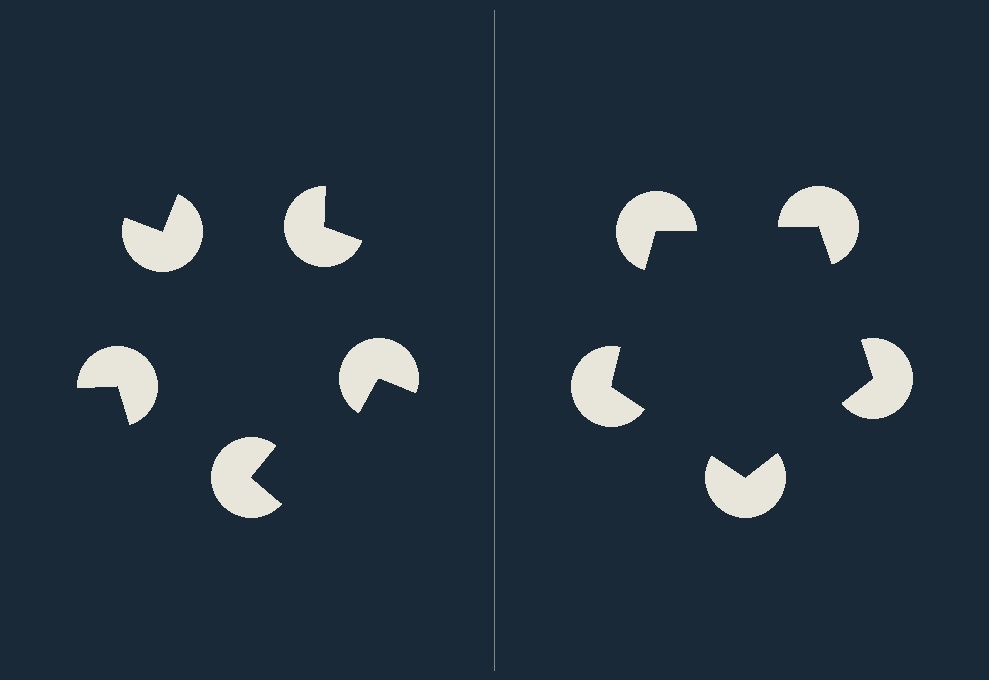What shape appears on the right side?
An illusory pentagon.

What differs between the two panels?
The pac-man discs are positioned identically on both sides; only the wedge orientations differ. On the right they align to a pentagon; on the left they are misaligned.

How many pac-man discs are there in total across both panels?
10 — 5 on each side.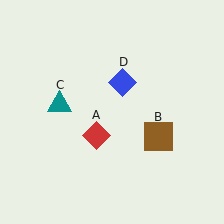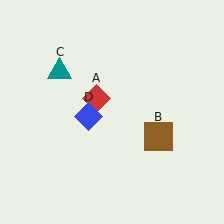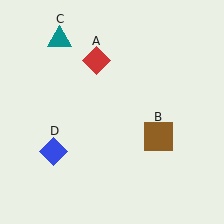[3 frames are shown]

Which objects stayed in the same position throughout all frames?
Brown square (object B) remained stationary.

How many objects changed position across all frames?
3 objects changed position: red diamond (object A), teal triangle (object C), blue diamond (object D).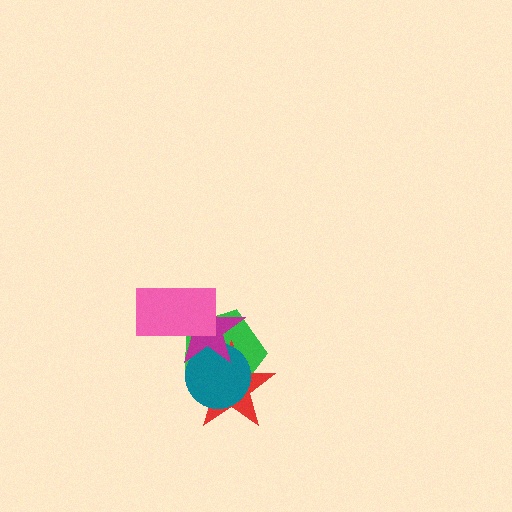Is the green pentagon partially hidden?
Yes, it is partially covered by another shape.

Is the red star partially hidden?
Yes, it is partially covered by another shape.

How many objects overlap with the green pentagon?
4 objects overlap with the green pentagon.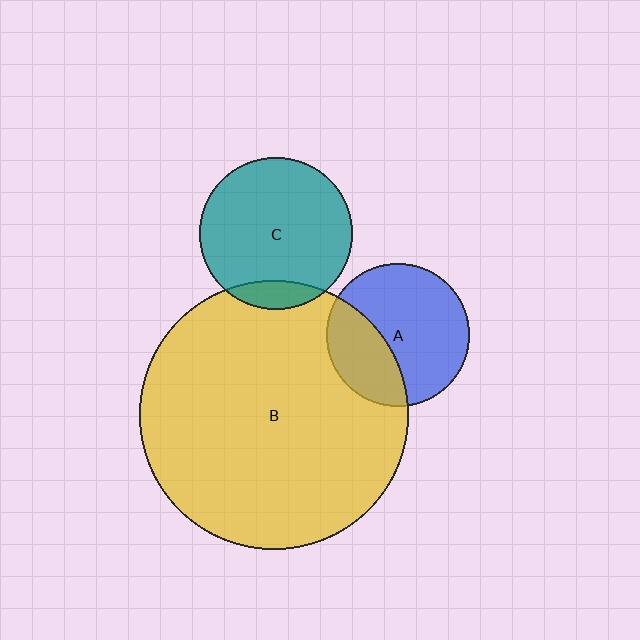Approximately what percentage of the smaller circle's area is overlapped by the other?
Approximately 10%.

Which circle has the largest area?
Circle B (yellow).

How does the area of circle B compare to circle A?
Approximately 3.5 times.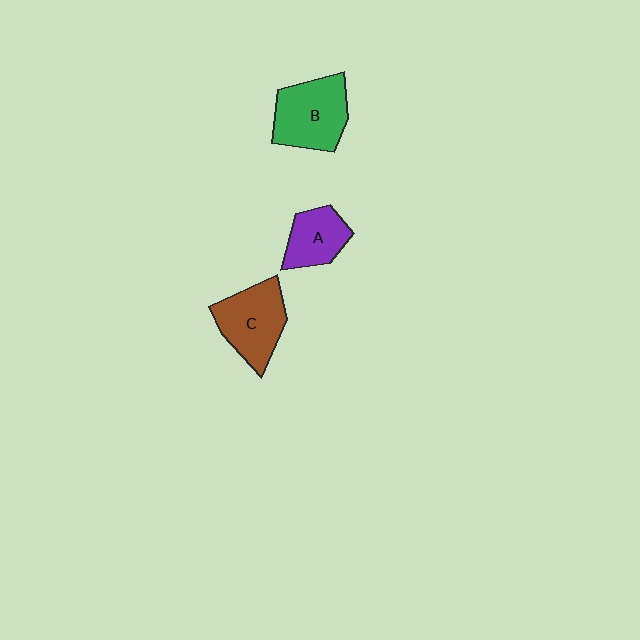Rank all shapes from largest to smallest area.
From largest to smallest: B (green), C (brown), A (purple).